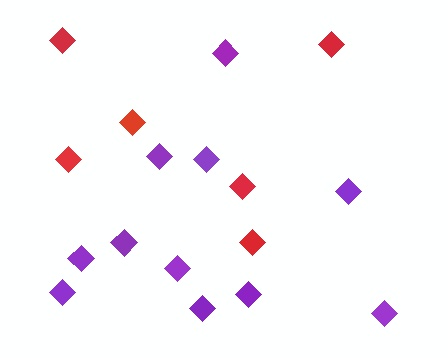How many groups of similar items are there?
There are 2 groups: one group of red diamonds (6) and one group of purple diamonds (11).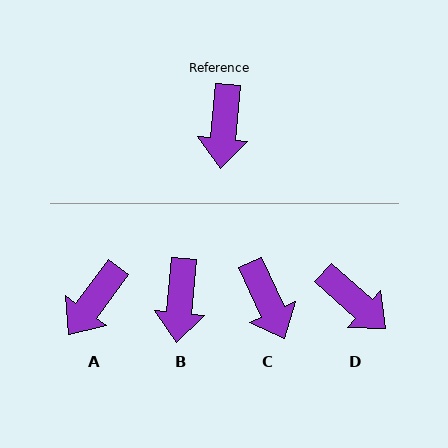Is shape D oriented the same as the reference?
No, it is off by about 53 degrees.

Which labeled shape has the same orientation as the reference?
B.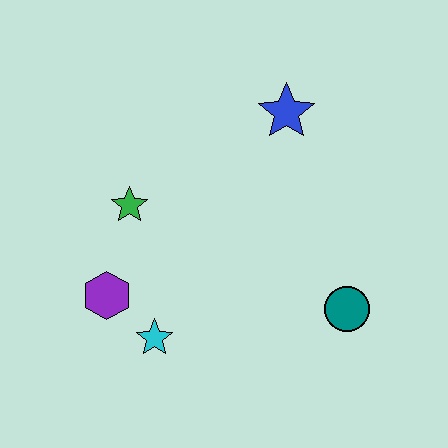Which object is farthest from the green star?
The teal circle is farthest from the green star.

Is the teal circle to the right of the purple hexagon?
Yes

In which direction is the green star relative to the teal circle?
The green star is to the left of the teal circle.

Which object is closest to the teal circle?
The cyan star is closest to the teal circle.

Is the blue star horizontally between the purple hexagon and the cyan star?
No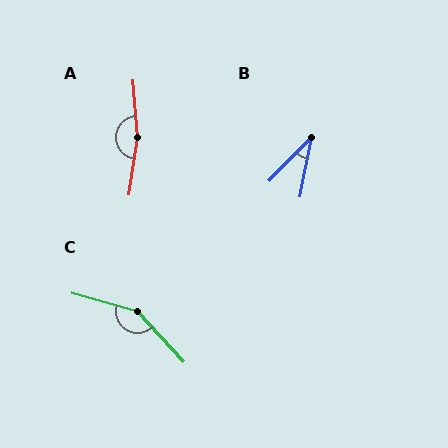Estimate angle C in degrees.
Approximately 149 degrees.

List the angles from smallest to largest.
B (33°), C (149°), A (166°).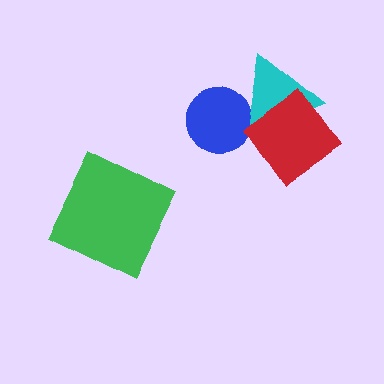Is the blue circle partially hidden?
Yes, it is partially covered by another shape.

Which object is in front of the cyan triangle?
The red diamond is in front of the cyan triangle.